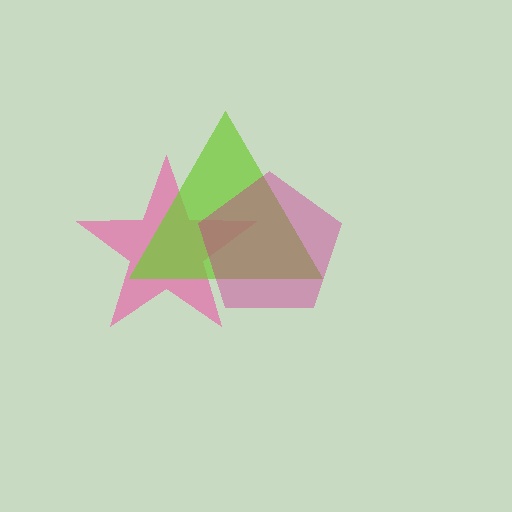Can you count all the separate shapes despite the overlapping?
Yes, there are 3 separate shapes.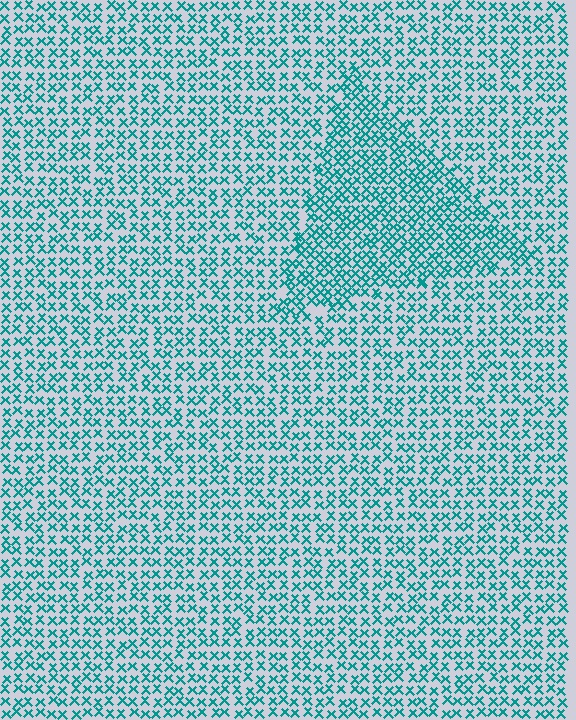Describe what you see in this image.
The image contains small teal elements arranged at two different densities. A triangle-shaped region is visible where the elements are more densely packed than the surrounding area.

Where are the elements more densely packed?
The elements are more densely packed inside the triangle boundary.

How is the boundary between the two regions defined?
The boundary is defined by a change in element density (approximately 1.6x ratio). All elements are the same color, size, and shape.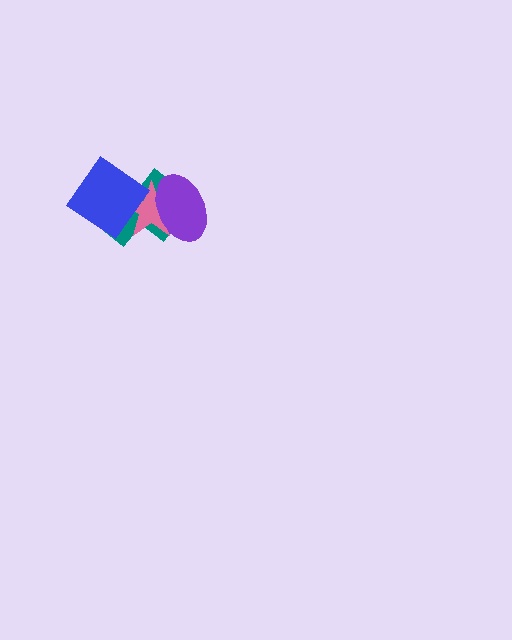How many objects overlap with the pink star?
3 objects overlap with the pink star.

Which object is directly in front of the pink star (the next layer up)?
The blue diamond is directly in front of the pink star.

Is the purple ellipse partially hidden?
No, no other shape covers it.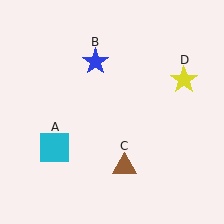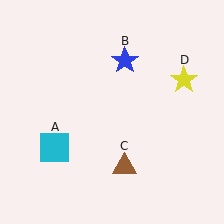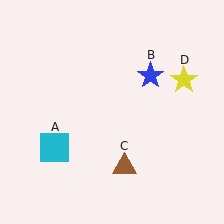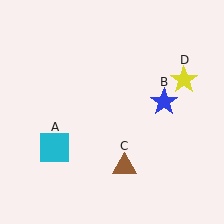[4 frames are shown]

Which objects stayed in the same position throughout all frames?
Cyan square (object A) and brown triangle (object C) and yellow star (object D) remained stationary.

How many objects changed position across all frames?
1 object changed position: blue star (object B).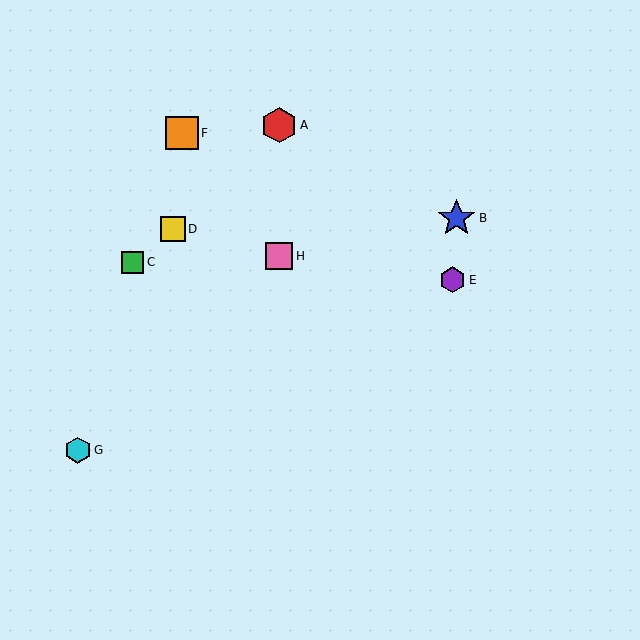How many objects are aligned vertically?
2 objects (A, H) are aligned vertically.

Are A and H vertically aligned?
Yes, both are at x≈279.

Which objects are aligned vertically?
Objects A, H are aligned vertically.